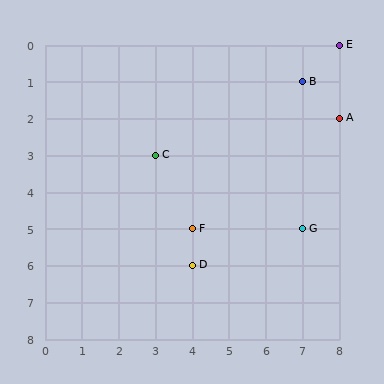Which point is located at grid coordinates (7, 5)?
Point G is at (7, 5).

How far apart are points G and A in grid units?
Points G and A are 1 column and 3 rows apart (about 3.2 grid units diagonally).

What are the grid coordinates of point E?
Point E is at grid coordinates (8, 0).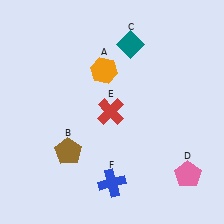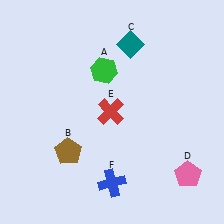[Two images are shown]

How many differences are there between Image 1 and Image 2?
There is 1 difference between the two images.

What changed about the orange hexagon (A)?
In Image 1, A is orange. In Image 2, it changed to green.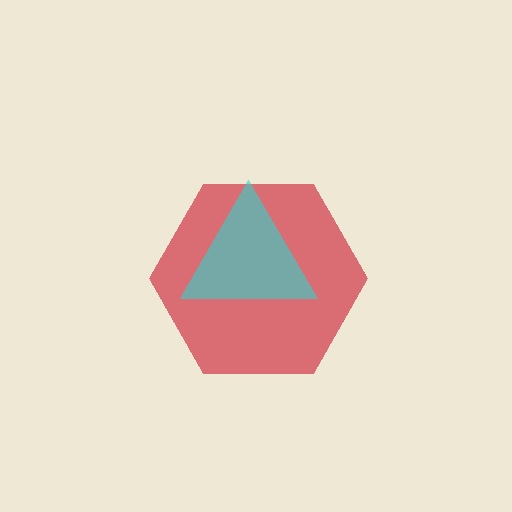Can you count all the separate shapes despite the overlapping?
Yes, there are 2 separate shapes.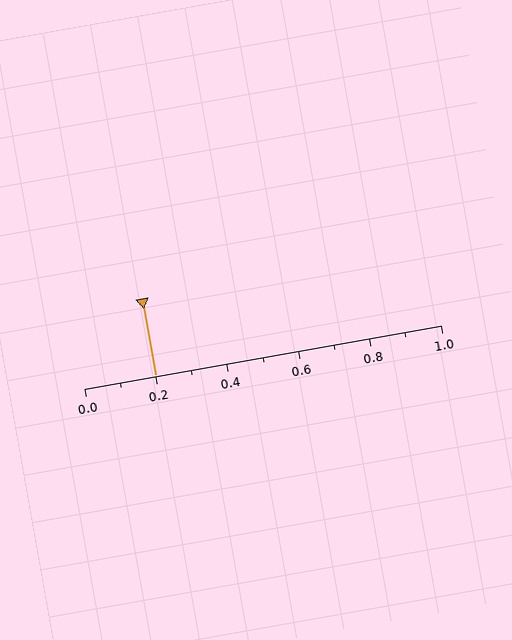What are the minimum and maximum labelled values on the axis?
The axis runs from 0.0 to 1.0.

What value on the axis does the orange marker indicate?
The marker indicates approximately 0.2.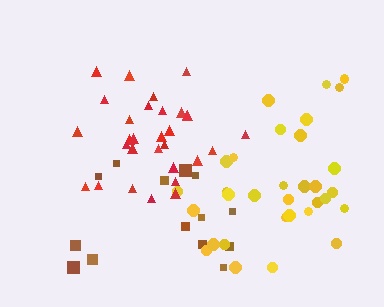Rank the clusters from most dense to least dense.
red, yellow, brown.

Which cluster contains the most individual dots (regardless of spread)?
Yellow (33).